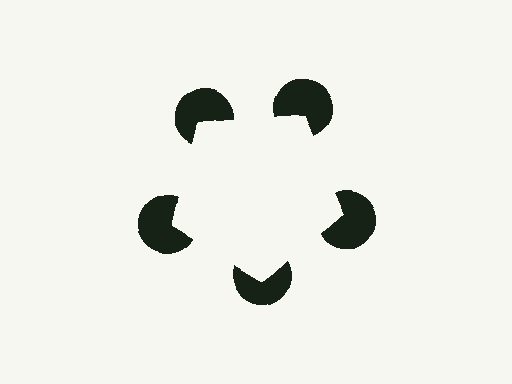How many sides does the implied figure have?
5 sides.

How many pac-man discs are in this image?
There are 5 — one at each vertex of the illusory pentagon.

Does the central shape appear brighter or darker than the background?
It typically appears slightly brighter than the background, even though no actual brightness change is drawn.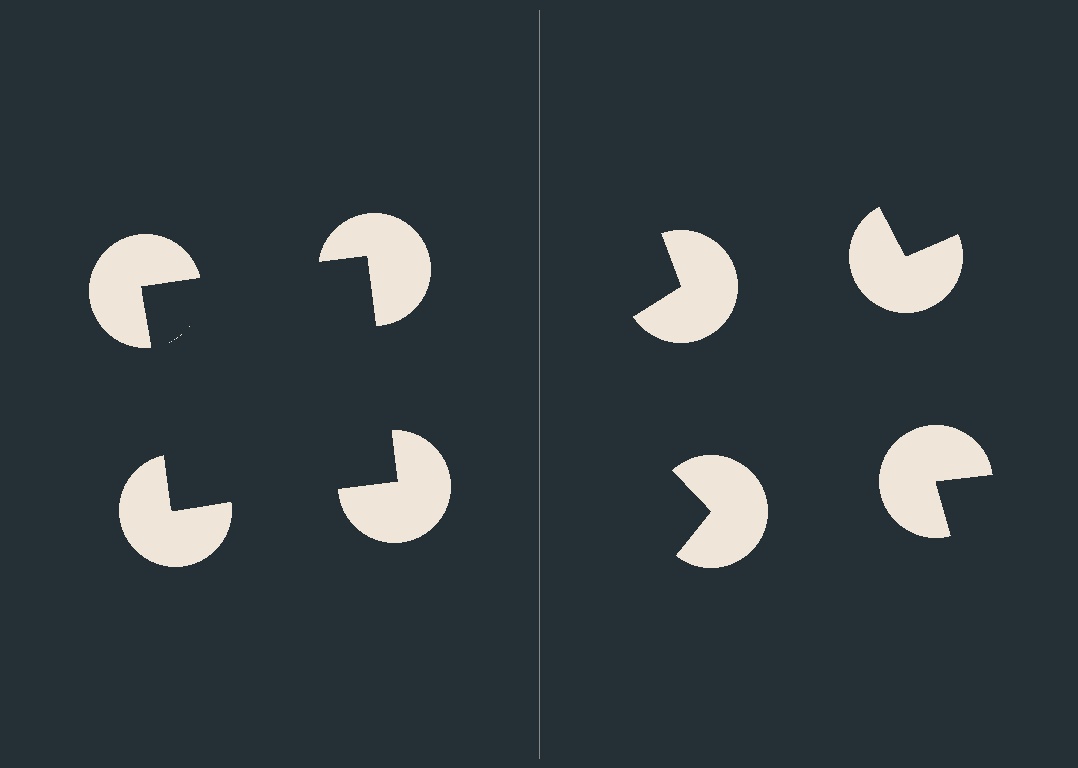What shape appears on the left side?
An illusory square.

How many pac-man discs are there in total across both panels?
8 — 4 on each side.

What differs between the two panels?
The pac-man discs are positioned identically on both sides; only the wedge orientations differ. On the left they align to a square; on the right they are misaligned.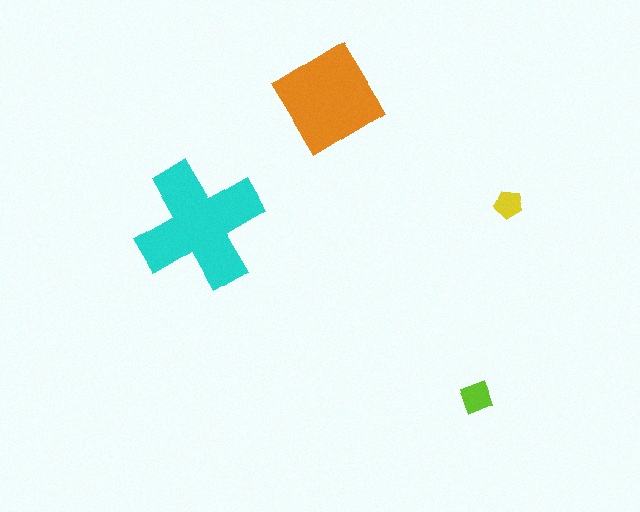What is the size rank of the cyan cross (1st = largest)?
1st.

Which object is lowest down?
The lime diamond is bottommost.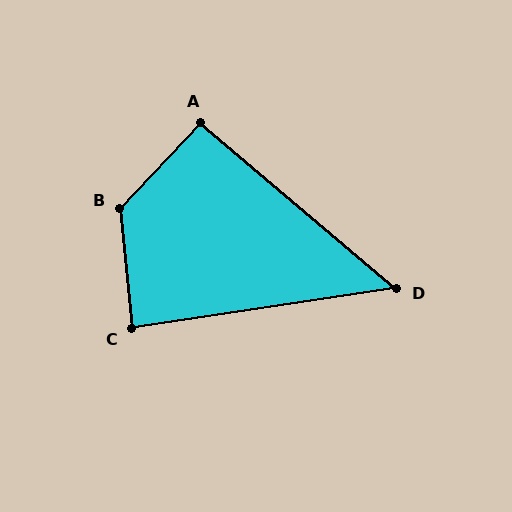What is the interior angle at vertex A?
Approximately 93 degrees (approximately right).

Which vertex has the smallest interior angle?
D, at approximately 49 degrees.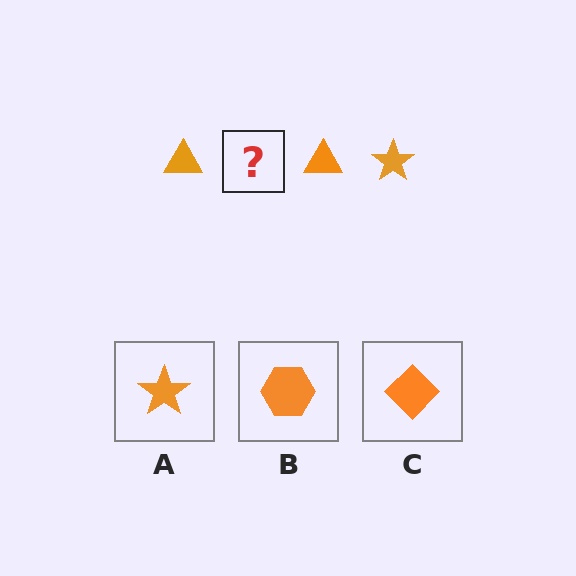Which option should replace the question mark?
Option A.